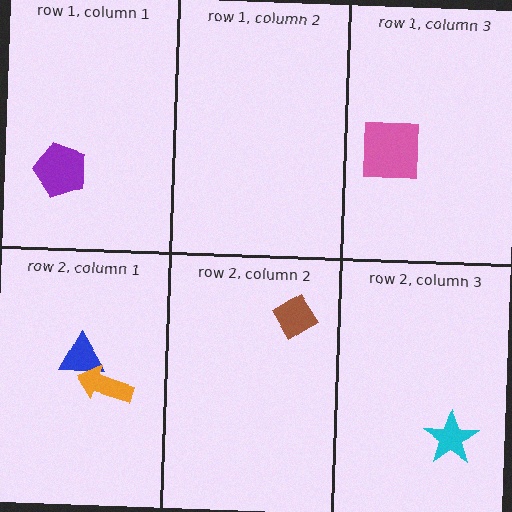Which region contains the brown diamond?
The row 2, column 2 region.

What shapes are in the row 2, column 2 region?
The brown diamond.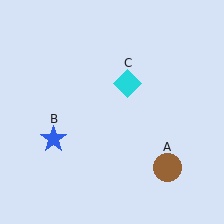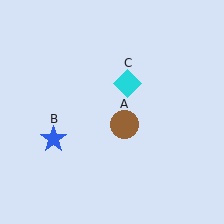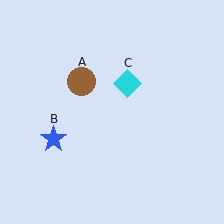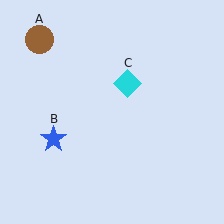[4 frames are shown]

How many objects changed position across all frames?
1 object changed position: brown circle (object A).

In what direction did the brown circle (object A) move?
The brown circle (object A) moved up and to the left.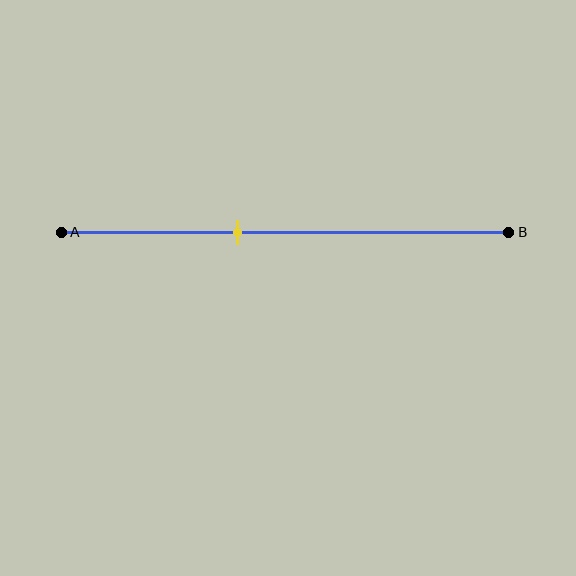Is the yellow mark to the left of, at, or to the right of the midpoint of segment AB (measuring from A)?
The yellow mark is to the left of the midpoint of segment AB.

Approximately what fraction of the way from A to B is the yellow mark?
The yellow mark is approximately 40% of the way from A to B.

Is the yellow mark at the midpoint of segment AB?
No, the mark is at about 40% from A, not at the 50% midpoint.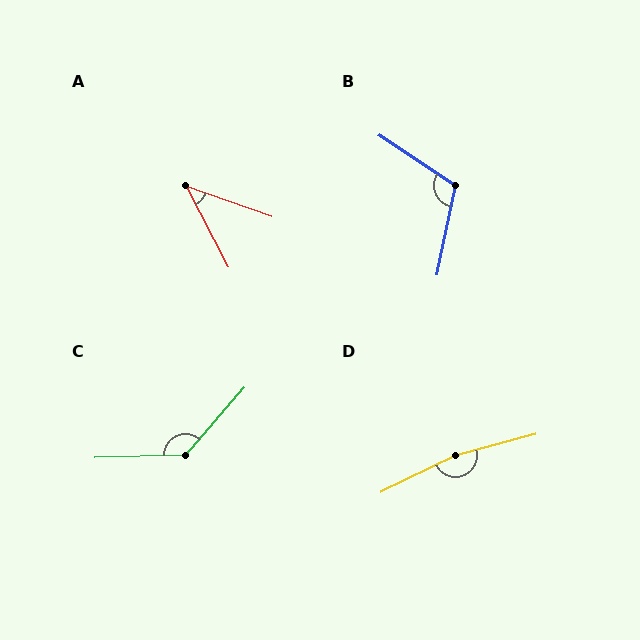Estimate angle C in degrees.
Approximately 133 degrees.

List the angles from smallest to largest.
A (43°), B (112°), C (133°), D (169°).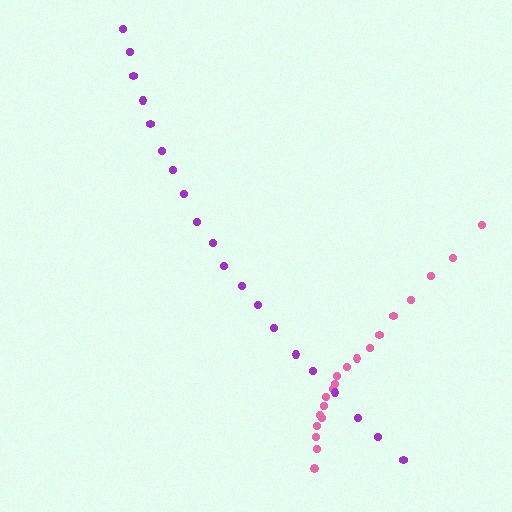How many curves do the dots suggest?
There are 2 distinct paths.